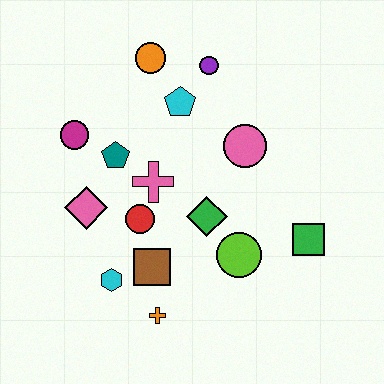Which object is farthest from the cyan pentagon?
The orange cross is farthest from the cyan pentagon.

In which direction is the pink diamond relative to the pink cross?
The pink diamond is to the left of the pink cross.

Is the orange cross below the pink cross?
Yes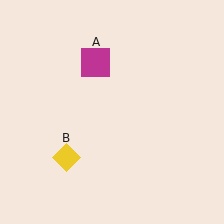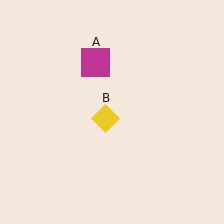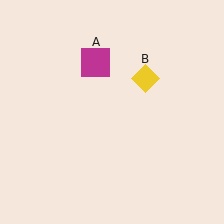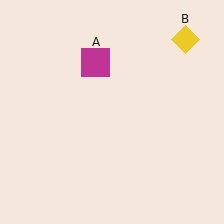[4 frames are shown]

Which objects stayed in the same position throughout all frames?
Magenta square (object A) remained stationary.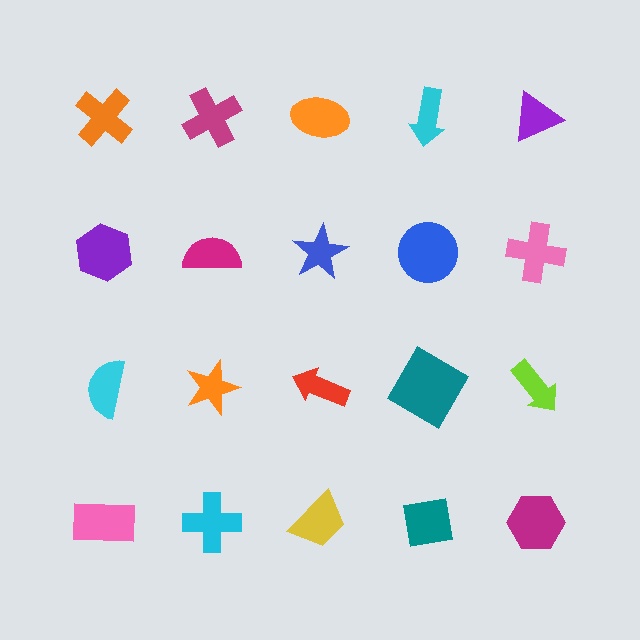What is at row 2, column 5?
A pink cross.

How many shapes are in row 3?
5 shapes.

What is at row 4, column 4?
A teal square.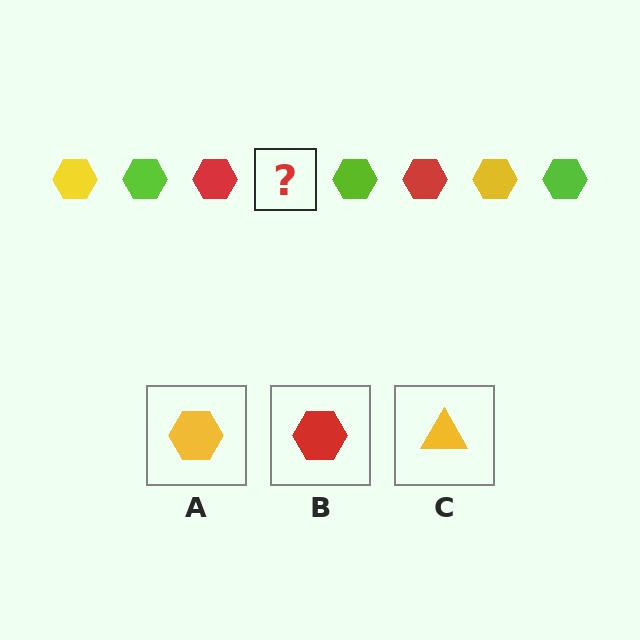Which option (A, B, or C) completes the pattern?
A.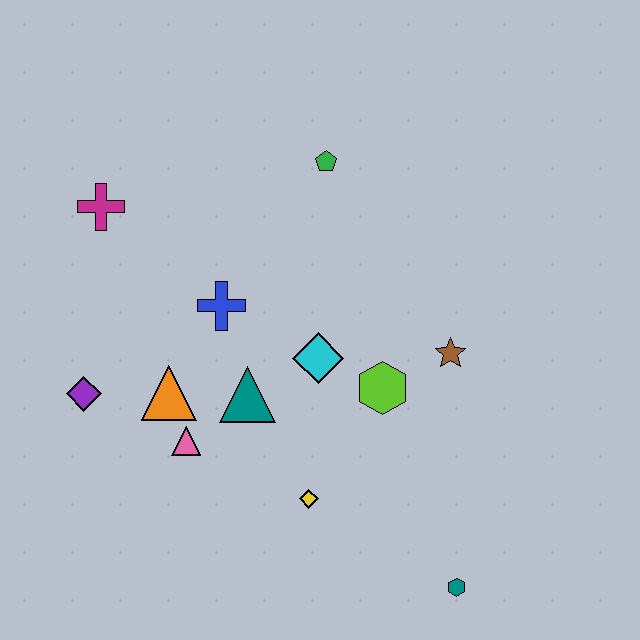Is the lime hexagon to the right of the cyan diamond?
Yes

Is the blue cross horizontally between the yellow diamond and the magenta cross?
Yes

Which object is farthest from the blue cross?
The teal hexagon is farthest from the blue cross.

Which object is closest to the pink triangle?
The orange triangle is closest to the pink triangle.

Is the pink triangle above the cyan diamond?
No